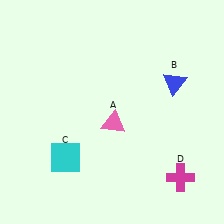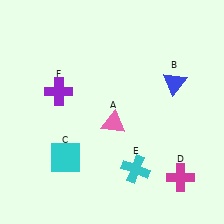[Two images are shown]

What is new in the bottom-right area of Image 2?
A cyan cross (E) was added in the bottom-right area of Image 2.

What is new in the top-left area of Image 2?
A purple cross (F) was added in the top-left area of Image 2.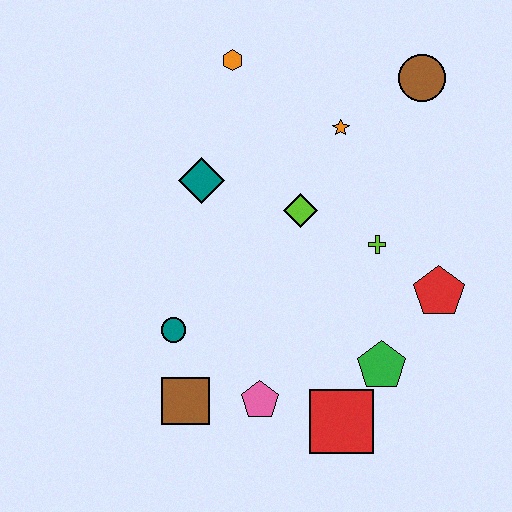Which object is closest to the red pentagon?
The lime cross is closest to the red pentagon.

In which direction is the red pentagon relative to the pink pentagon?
The red pentagon is to the right of the pink pentagon.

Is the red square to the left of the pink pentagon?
No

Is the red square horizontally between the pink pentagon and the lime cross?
Yes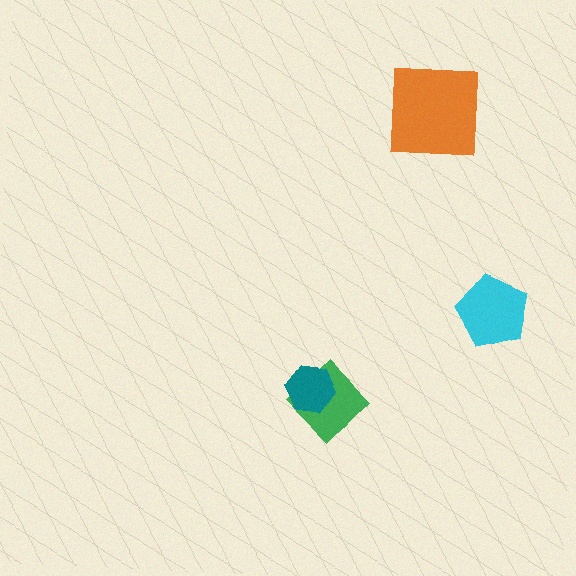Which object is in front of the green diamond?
The teal hexagon is in front of the green diamond.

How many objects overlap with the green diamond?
1 object overlaps with the green diamond.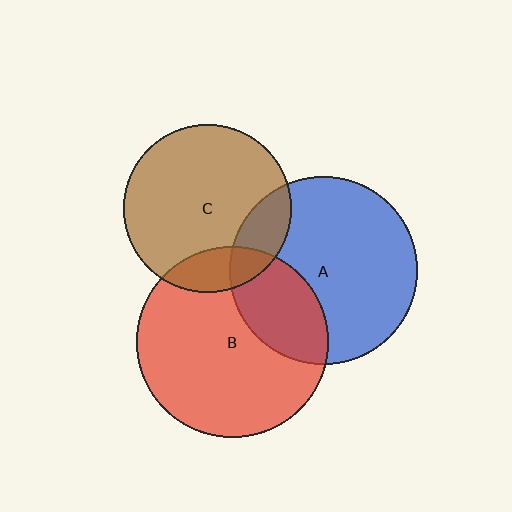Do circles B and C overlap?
Yes.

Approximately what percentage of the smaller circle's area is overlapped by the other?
Approximately 15%.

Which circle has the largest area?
Circle B (red).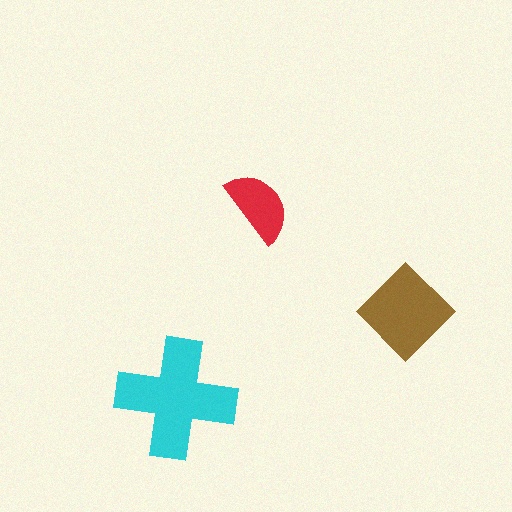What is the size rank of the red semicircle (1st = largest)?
3rd.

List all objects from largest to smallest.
The cyan cross, the brown diamond, the red semicircle.